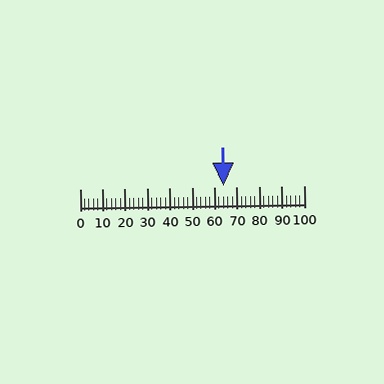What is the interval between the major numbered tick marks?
The major tick marks are spaced 10 units apart.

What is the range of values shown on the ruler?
The ruler shows values from 0 to 100.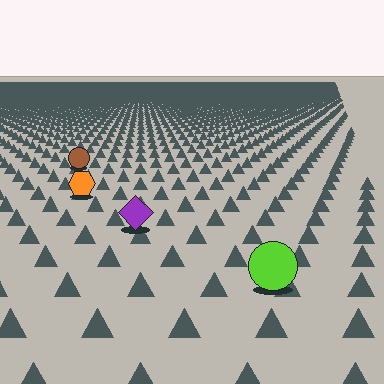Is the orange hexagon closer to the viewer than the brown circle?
Yes. The orange hexagon is closer — you can tell from the texture gradient: the ground texture is coarser near it.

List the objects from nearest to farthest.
From nearest to farthest: the lime circle, the purple diamond, the orange hexagon, the brown circle.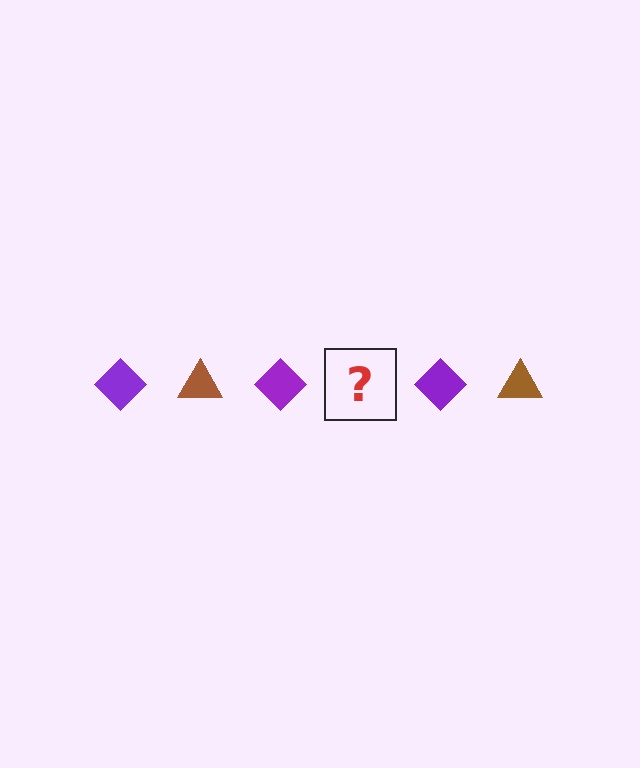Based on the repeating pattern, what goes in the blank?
The blank should be a brown triangle.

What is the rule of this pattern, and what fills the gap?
The rule is that the pattern alternates between purple diamond and brown triangle. The gap should be filled with a brown triangle.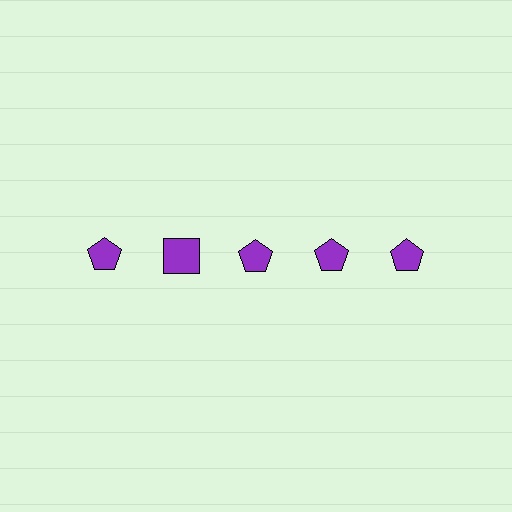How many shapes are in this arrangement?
There are 5 shapes arranged in a grid pattern.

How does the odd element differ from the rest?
It has a different shape: square instead of pentagon.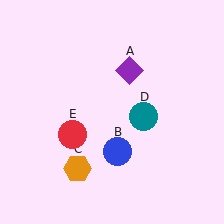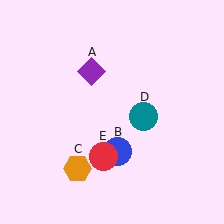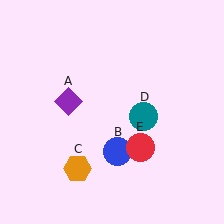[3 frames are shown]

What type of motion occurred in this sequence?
The purple diamond (object A), red circle (object E) rotated counterclockwise around the center of the scene.